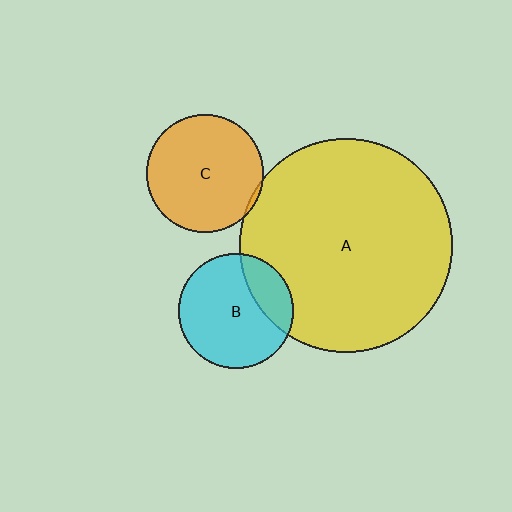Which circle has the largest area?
Circle A (yellow).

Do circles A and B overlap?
Yes.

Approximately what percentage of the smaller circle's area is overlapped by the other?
Approximately 25%.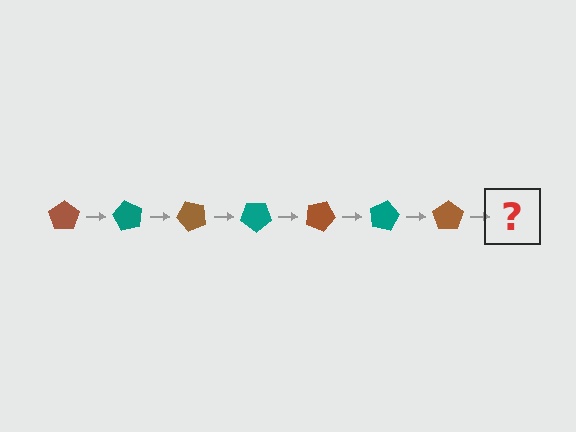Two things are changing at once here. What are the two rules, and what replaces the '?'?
The two rules are that it rotates 60 degrees each step and the color cycles through brown and teal. The '?' should be a teal pentagon, rotated 420 degrees from the start.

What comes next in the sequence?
The next element should be a teal pentagon, rotated 420 degrees from the start.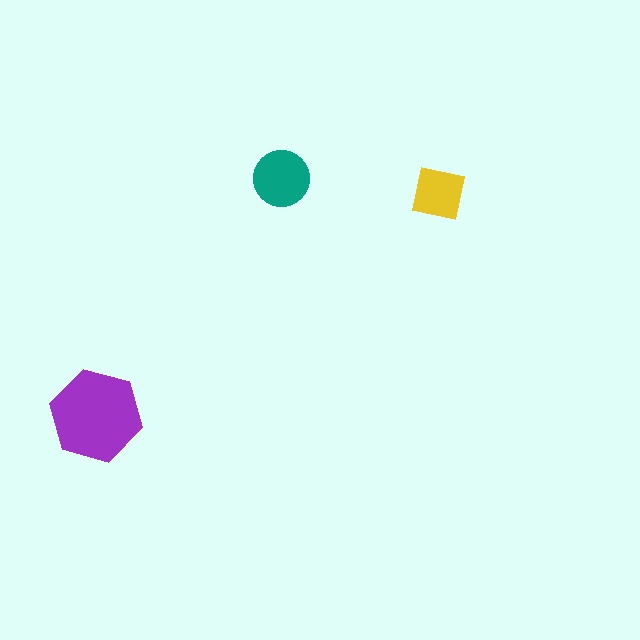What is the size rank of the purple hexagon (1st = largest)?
1st.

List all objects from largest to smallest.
The purple hexagon, the teal circle, the yellow square.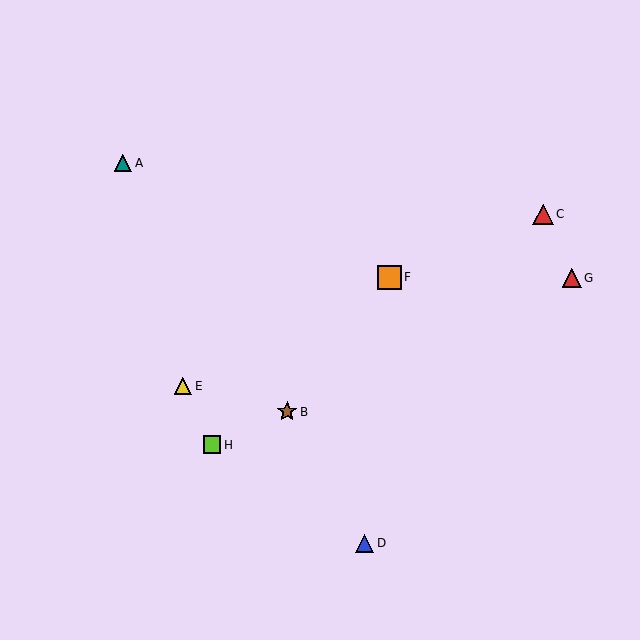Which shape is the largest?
The orange square (labeled F) is the largest.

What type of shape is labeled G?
Shape G is a red triangle.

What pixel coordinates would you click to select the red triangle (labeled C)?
Click at (543, 214) to select the red triangle C.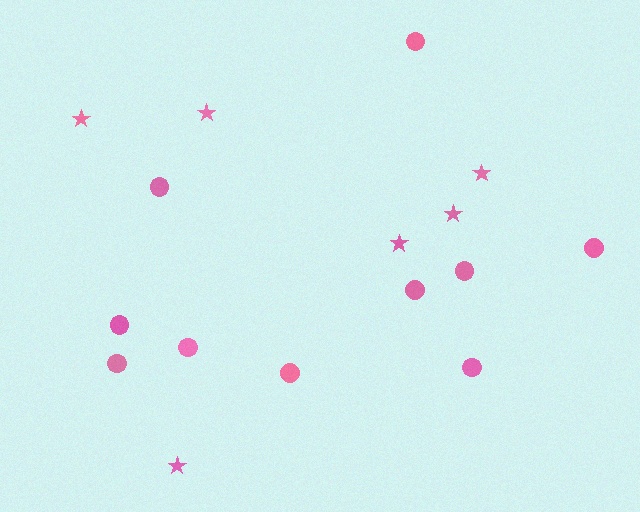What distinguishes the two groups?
There are 2 groups: one group of stars (6) and one group of circles (10).